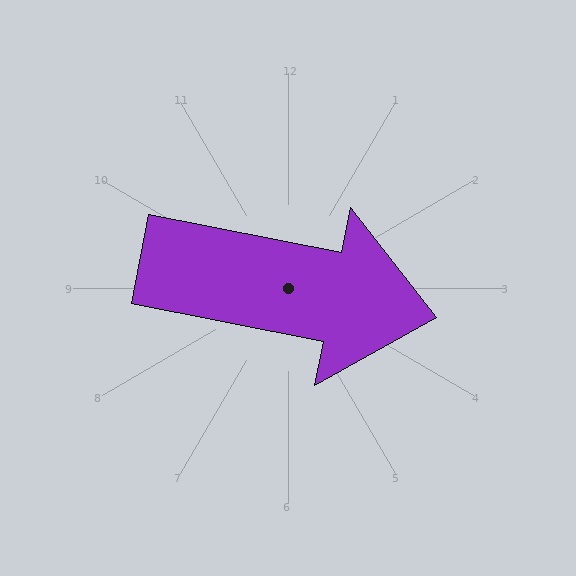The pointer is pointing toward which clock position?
Roughly 3 o'clock.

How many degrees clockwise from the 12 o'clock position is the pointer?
Approximately 101 degrees.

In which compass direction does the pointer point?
East.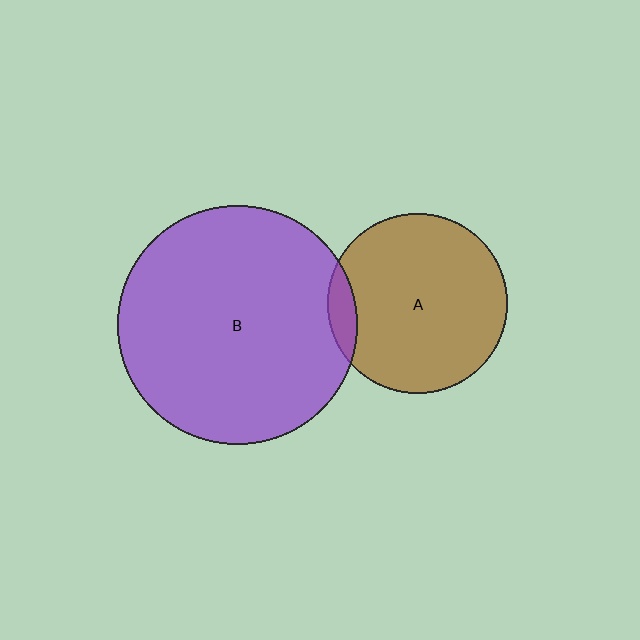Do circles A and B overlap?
Yes.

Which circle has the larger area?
Circle B (purple).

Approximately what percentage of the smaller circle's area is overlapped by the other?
Approximately 10%.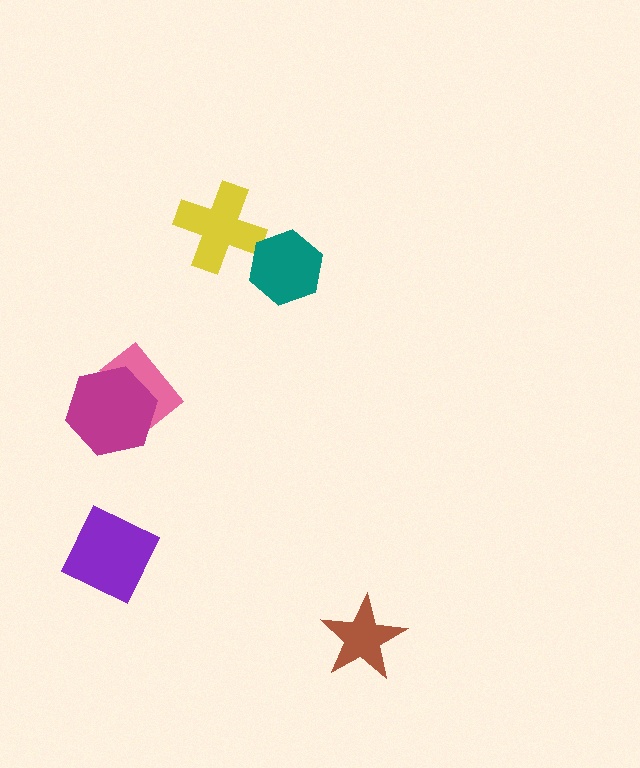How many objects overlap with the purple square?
0 objects overlap with the purple square.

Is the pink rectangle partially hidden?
Yes, it is partially covered by another shape.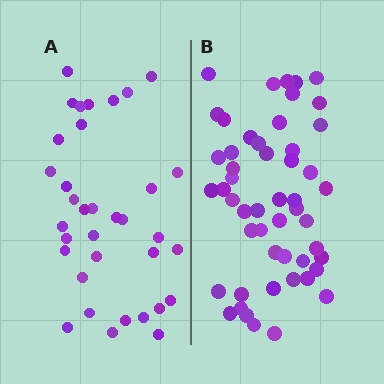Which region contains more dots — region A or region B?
Region B (the right region) has more dots.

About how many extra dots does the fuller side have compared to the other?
Region B has approximately 15 more dots than region A.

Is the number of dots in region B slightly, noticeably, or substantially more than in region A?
Region B has substantially more. The ratio is roughly 1.5 to 1.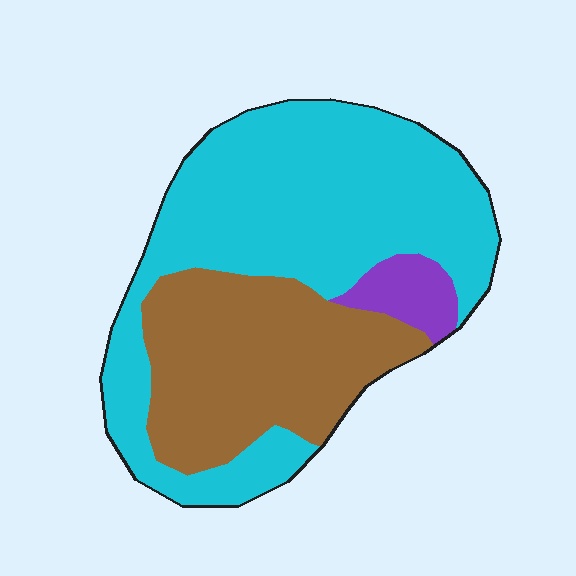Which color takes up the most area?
Cyan, at roughly 60%.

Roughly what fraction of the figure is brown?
Brown takes up between a third and a half of the figure.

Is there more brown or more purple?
Brown.